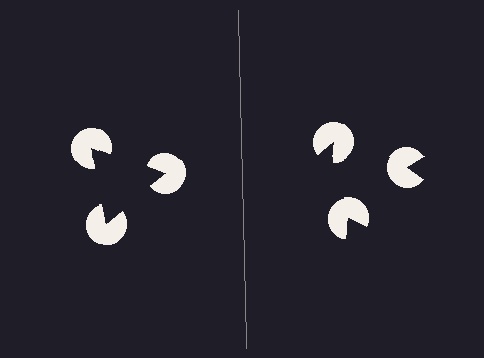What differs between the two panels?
The pac-man discs are positioned identically on both sides; only the wedge orientations differ. On the left they align to a triangle; on the right they are misaligned.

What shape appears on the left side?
An illusory triangle.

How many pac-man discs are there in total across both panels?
6 — 3 on each side.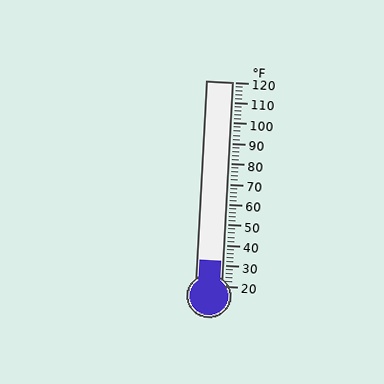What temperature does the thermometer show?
The thermometer shows approximately 32°F.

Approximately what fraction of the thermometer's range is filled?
The thermometer is filled to approximately 10% of its range.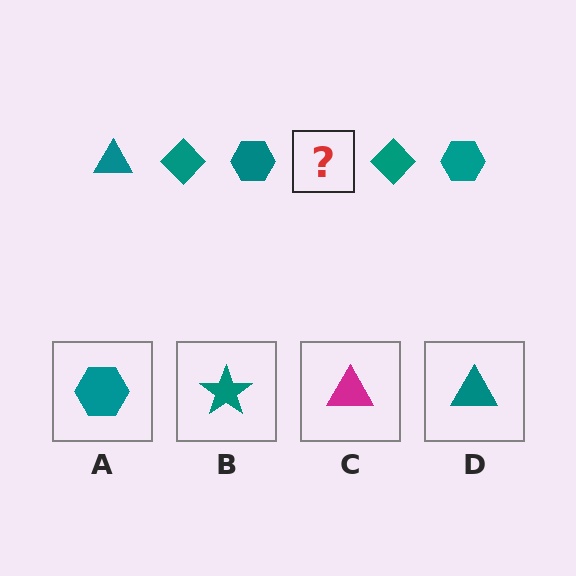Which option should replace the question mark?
Option D.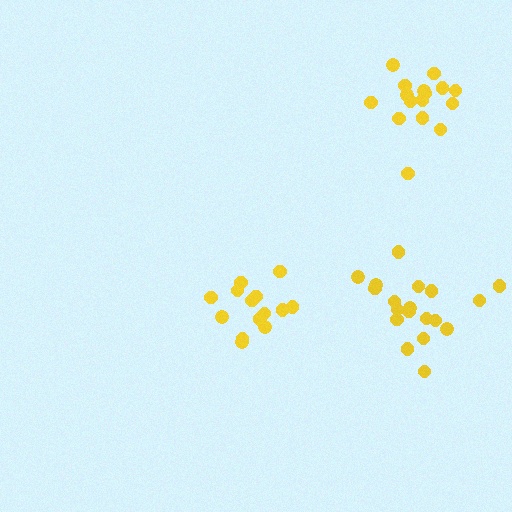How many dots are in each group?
Group 1: 15 dots, Group 2: 19 dots, Group 3: 16 dots (50 total).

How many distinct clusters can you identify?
There are 3 distinct clusters.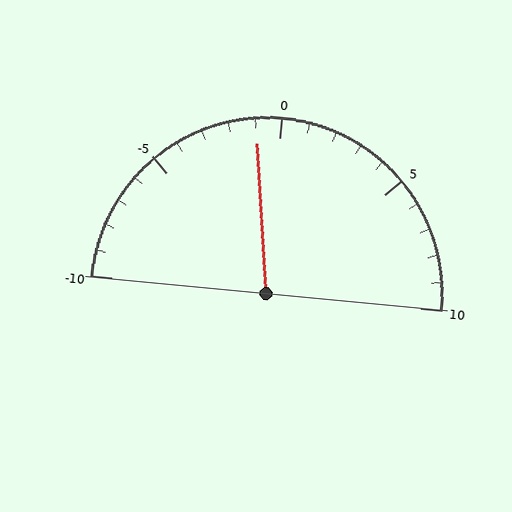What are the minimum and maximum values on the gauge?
The gauge ranges from -10 to 10.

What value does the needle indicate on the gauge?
The needle indicates approximately -1.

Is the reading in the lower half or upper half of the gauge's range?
The reading is in the lower half of the range (-10 to 10).